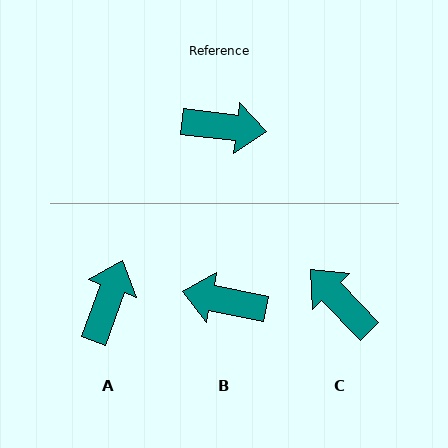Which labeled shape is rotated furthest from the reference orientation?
B, about 175 degrees away.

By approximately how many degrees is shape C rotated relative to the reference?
Approximately 141 degrees counter-clockwise.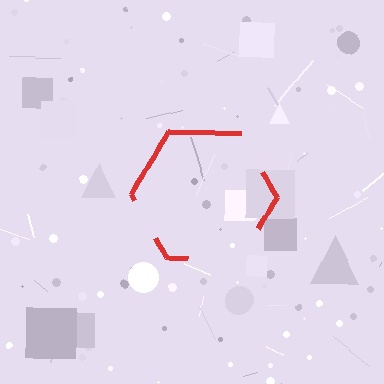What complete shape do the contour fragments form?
The contour fragments form a hexagon.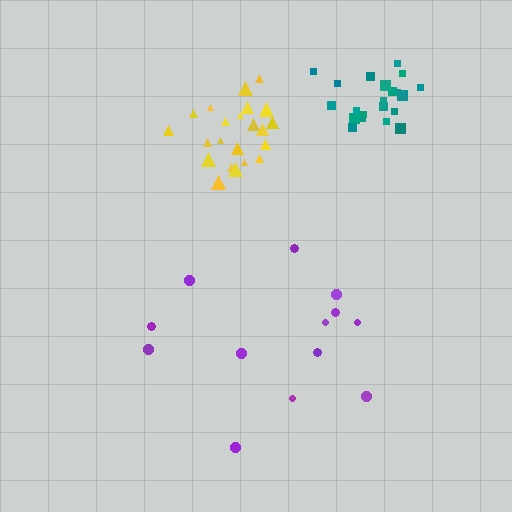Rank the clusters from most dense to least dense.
teal, yellow, purple.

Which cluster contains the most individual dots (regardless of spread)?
Yellow (23).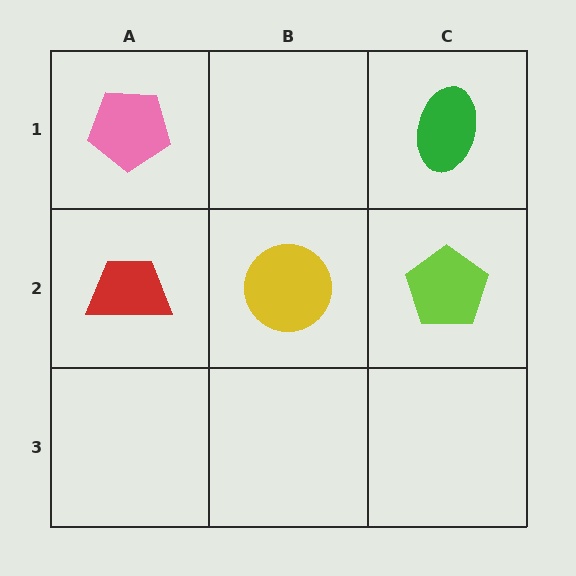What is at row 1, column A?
A pink pentagon.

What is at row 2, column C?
A lime pentagon.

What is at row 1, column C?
A green ellipse.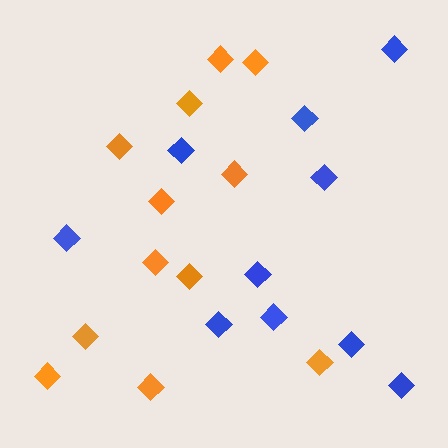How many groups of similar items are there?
There are 2 groups: one group of orange diamonds (12) and one group of blue diamonds (10).